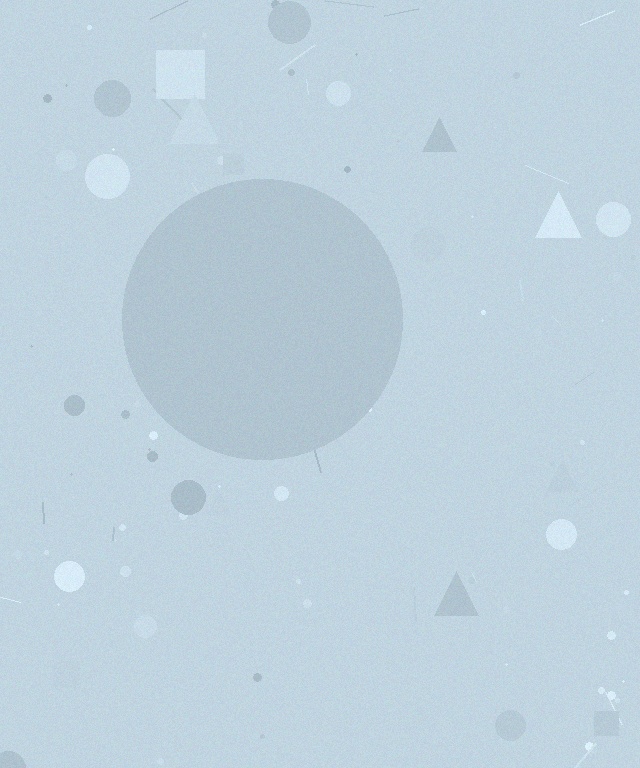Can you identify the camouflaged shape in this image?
The camouflaged shape is a circle.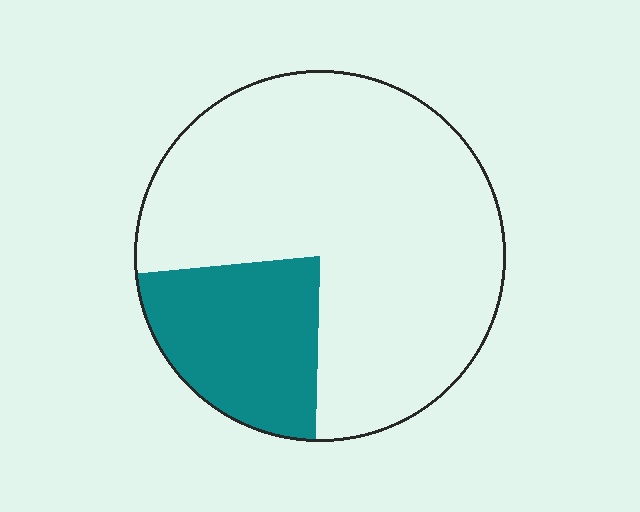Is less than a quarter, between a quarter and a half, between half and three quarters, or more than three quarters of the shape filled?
Less than a quarter.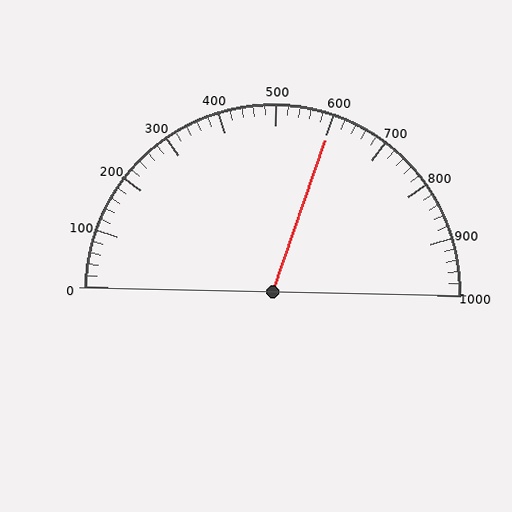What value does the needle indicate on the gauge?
The needle indicates approximately 600.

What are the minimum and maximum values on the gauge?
The gauge ranges from 0 to 1000.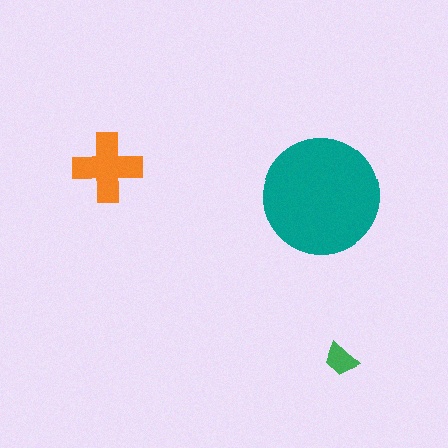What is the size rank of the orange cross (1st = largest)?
2nd.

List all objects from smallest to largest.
The green trapezoid, the orange cross, the teal circle.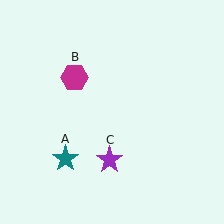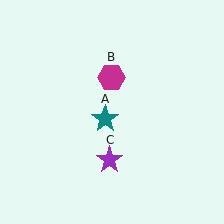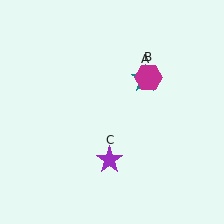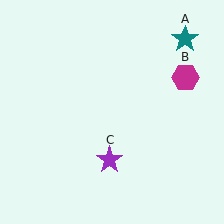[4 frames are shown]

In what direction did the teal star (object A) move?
The teal star (object A) moved up and to the right.